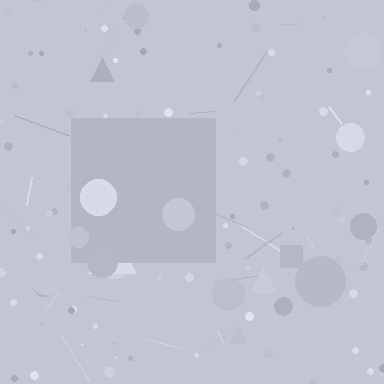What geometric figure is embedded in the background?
A square is embedded in the background.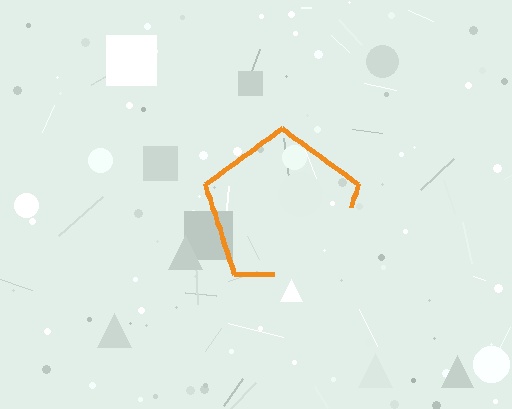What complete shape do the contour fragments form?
The contour fragments form a pentagon.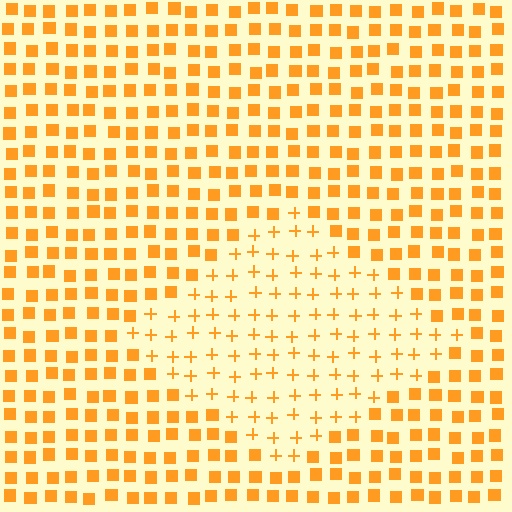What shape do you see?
I see a diamond.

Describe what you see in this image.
The image is filled with small orange elements arranged in a uniform grid. A diamond-shaped region contains plus signs, while the surrounding area contains squares. The boundary is defined purely by the change in element shape.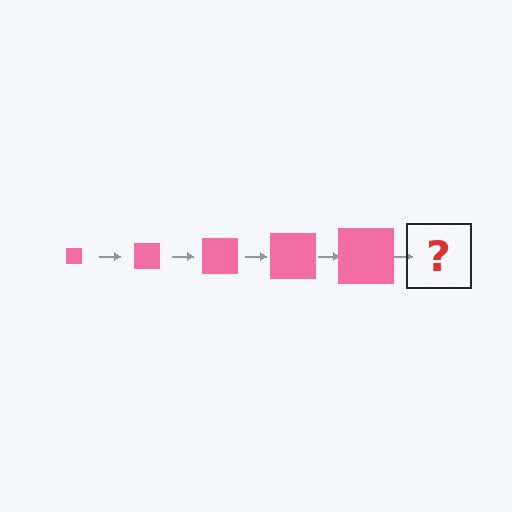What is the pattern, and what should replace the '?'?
The pattern is that the square gets progressively larger each step. The '?' should be a pink square, larger than the previous one.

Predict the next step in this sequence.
The next step is a pink square, larger than the previous one.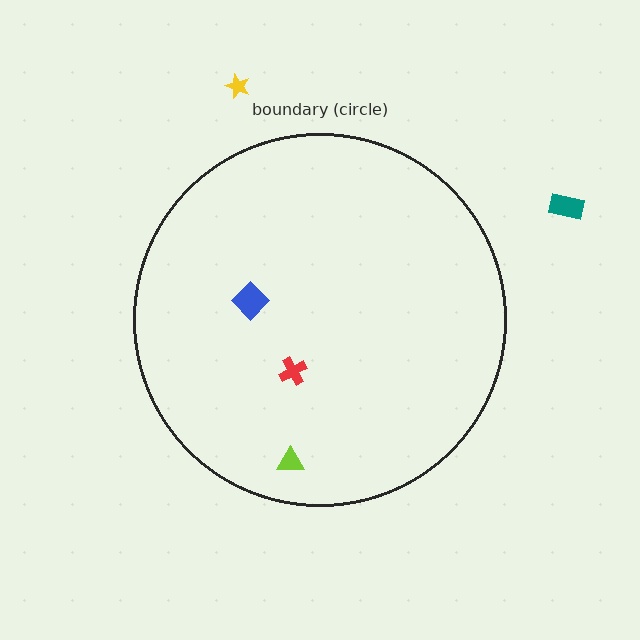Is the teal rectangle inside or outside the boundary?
Outside.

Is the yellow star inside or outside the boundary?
Outside.